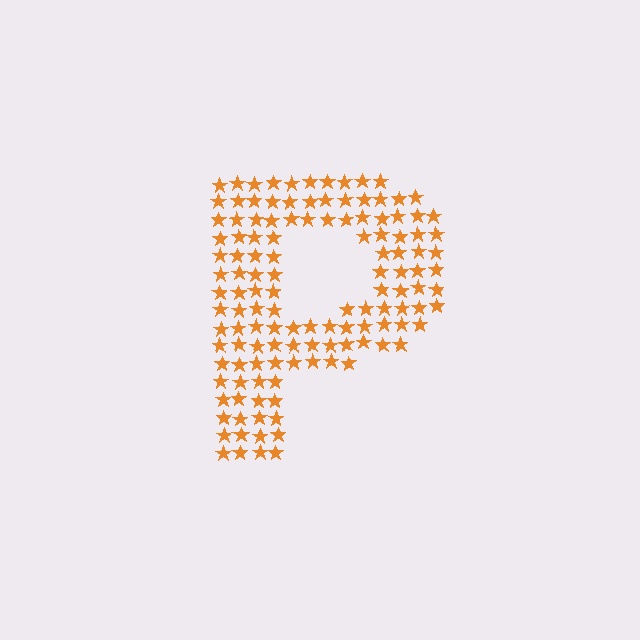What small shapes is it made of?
It is made of small stars.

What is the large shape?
The large shape is the letter P.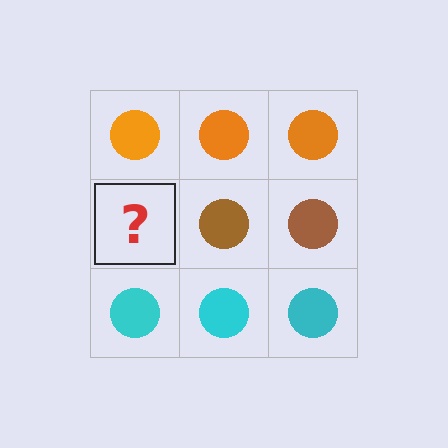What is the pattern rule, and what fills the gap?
The rule is that each row has a consistent color. The gap should be filled with a brown circle.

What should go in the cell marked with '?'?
The missing cell should contain a brown circle.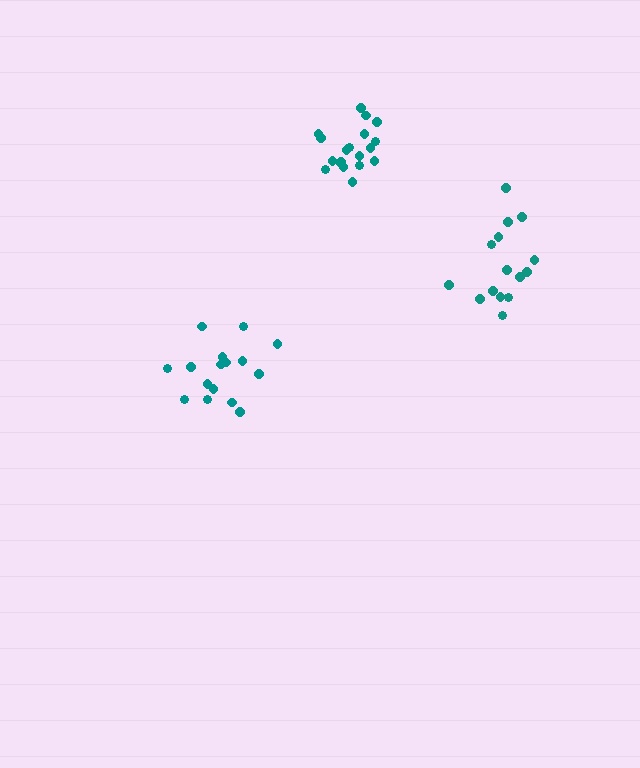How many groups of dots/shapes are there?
There are 3 groups.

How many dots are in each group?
Group 1: 19 dots, Group 2: 16 dots, Group 3: 15 dots (50 total).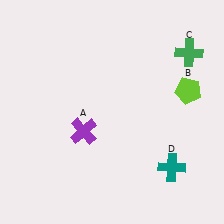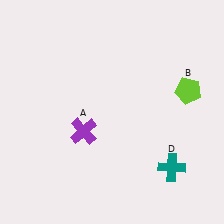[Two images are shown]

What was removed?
The green cross (C) was removed in Image 2.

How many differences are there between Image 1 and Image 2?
There is 1 difference between the two images.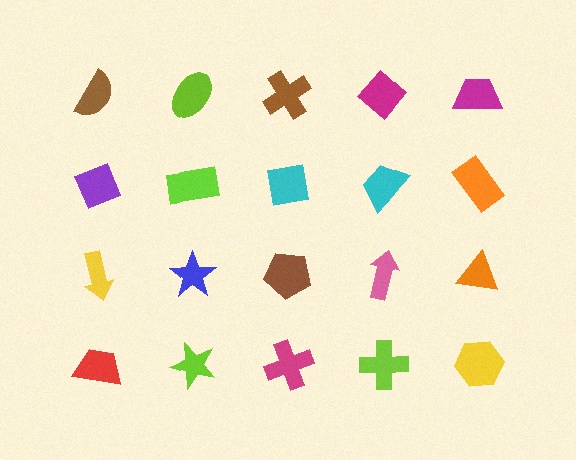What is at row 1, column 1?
A brown semicircle.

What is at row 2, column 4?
A cyan trapezoid.